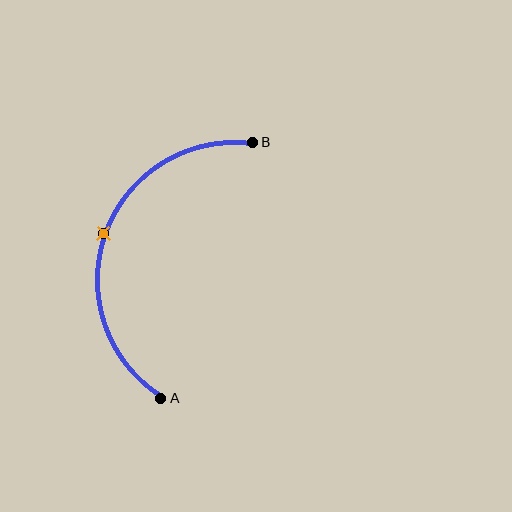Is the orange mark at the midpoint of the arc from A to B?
Yes. The orange mark lies on the arc at equal arc-length from both A and B — it is the arc midpoint.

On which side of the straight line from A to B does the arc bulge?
The arc bulges to the left of the straight line connecting A and B.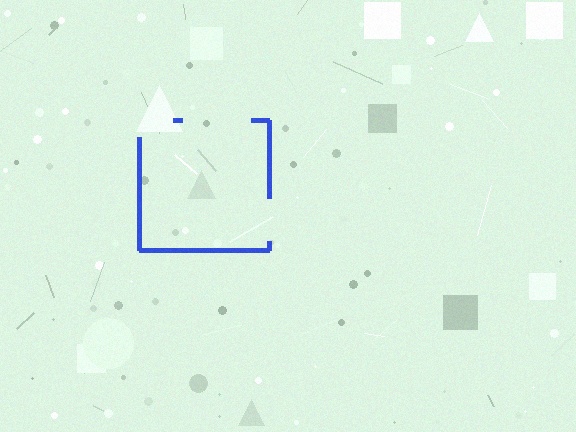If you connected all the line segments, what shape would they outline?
They would outline a square.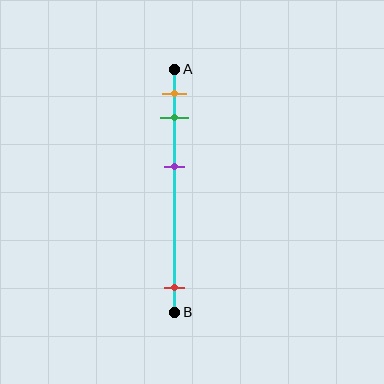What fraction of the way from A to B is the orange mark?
The orange mark is approximately 10% (0.1) of the way from A to B.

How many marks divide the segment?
There are 4 marks dividing the segment.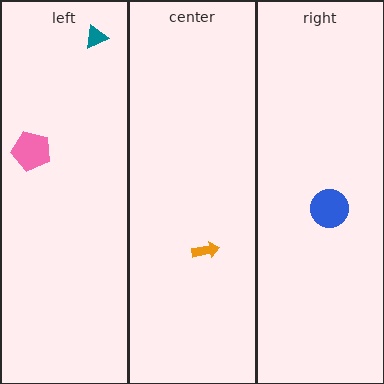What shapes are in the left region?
The teal triangle, the pink pentagon.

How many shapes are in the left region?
2.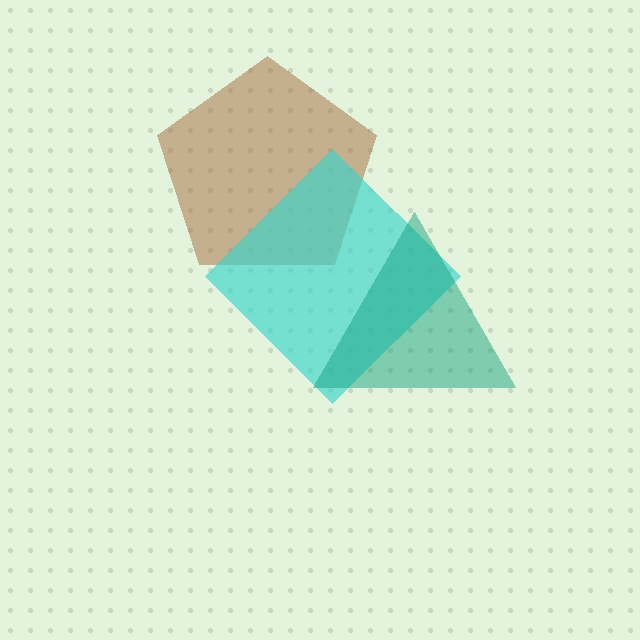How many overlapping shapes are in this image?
There are 3 overlapping shapes in the image.